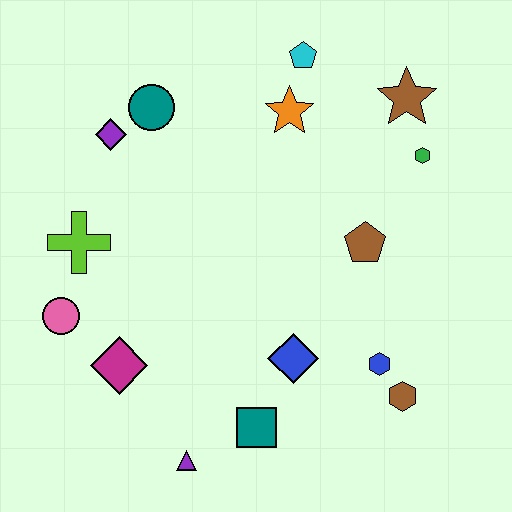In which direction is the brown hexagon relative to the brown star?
The brown hexagon is below the brown star.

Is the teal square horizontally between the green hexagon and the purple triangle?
Yes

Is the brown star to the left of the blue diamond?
No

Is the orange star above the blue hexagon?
Yes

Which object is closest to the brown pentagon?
The green hexagon is closest to the brown pentagon.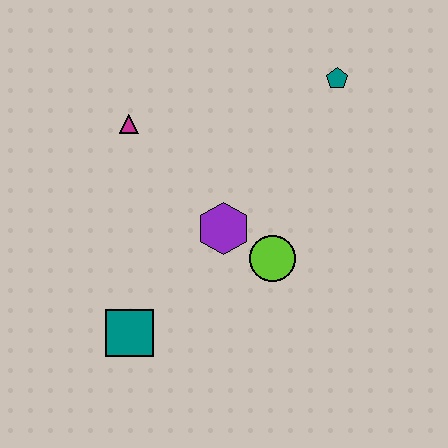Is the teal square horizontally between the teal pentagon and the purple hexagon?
No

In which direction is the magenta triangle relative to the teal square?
The magenta triangle is above the teal square.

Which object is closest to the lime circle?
The purple hexagon is closest to the lime circle.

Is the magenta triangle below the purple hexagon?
No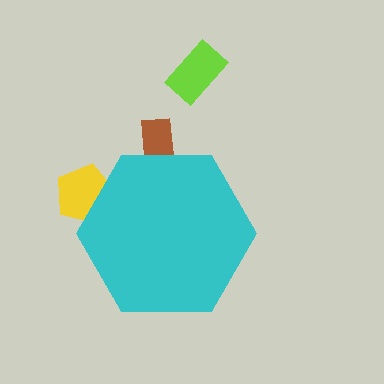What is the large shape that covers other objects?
A cyan hexagon.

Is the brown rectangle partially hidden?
Yes, the brown rectangle is partially hidden behind the cyan hexagon.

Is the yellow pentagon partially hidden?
Yes, the yellow pentagon is partially hidden behind the cyan hexagon.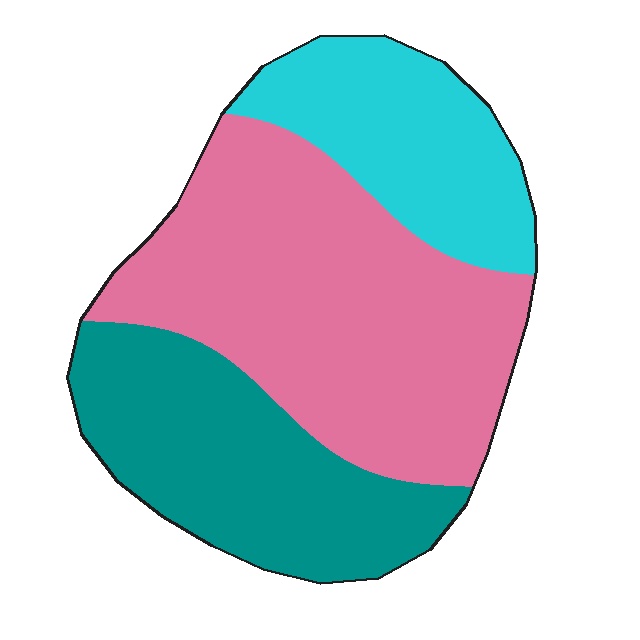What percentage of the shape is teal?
Teal covers roughly 30% of the shape.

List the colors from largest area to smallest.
From largest to smallest: pink, teal, cyan.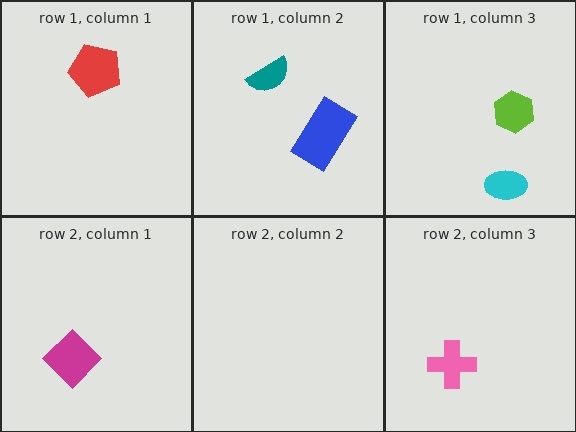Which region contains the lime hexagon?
The row 1, column 3 region.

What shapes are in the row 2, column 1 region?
The magenta diamond.